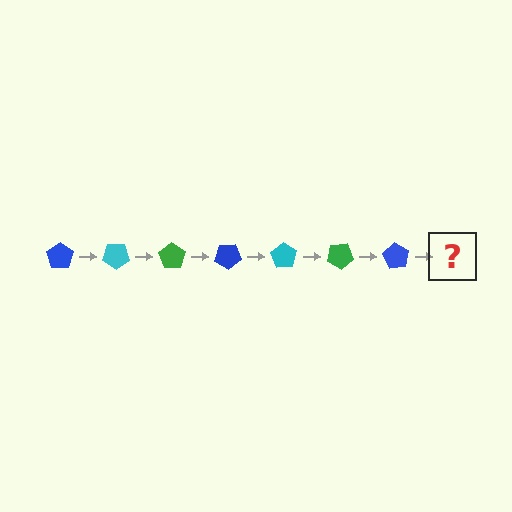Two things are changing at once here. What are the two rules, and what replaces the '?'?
The two rules are that it rotates 35 degrees each step and the color cycles through blue, cyan, and green. The '?' should be a cyan pentagon, rotated 245 degrees from the start.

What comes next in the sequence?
The next element should be a cyan pentagon, rotated 245 degrees from the start.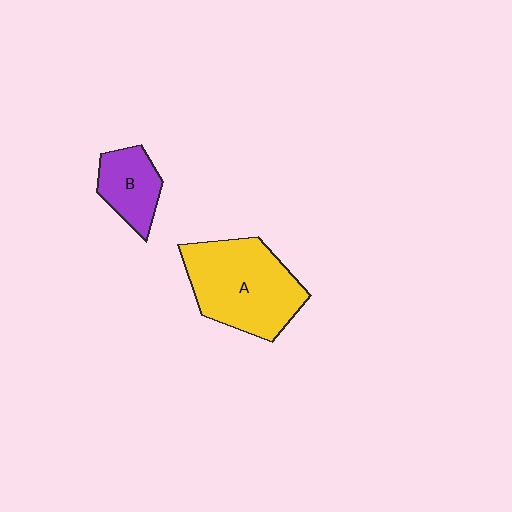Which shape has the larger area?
Shape A (yellow).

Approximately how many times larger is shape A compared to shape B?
Approximately 2.2 times.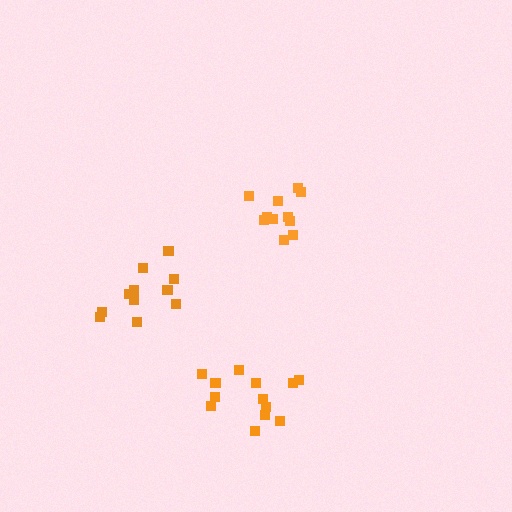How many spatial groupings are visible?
There are 3 spatial groupings.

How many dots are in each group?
Group 1: 13 dots, Group 2: 11 dots, Group 3: 12 dots (36 total).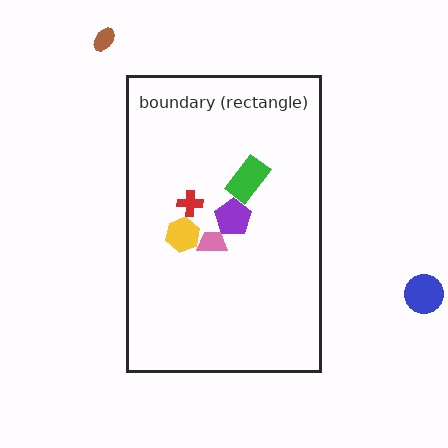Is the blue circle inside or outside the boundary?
Outside.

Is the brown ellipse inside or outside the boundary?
Outside.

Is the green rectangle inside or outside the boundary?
Inside.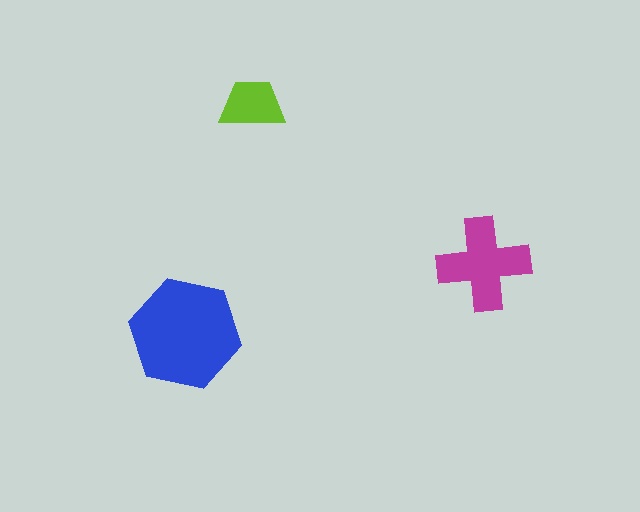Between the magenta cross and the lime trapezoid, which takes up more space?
The magenta cross.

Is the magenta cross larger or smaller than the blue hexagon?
Smaller.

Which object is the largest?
The blue hexagon.